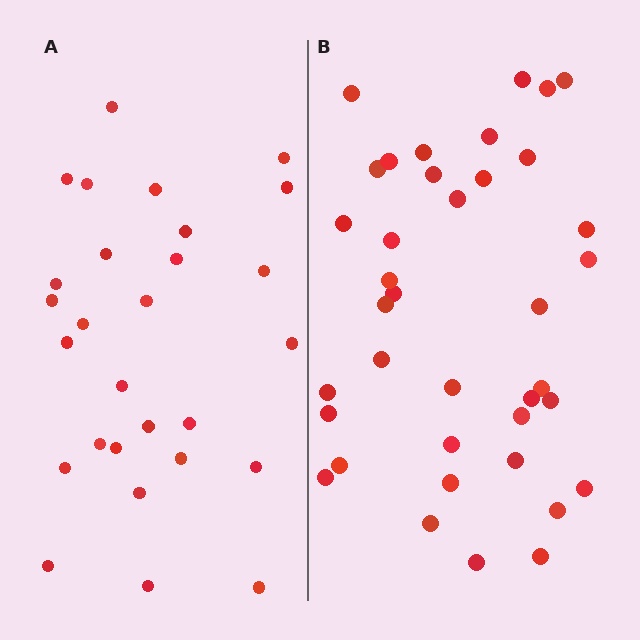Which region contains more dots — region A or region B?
Region B (the right region) has more dots.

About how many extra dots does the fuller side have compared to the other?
Region B has roughly 10 or so more dots than region A.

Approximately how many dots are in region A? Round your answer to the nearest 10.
About 30 dots. (The exact count is 28, which rounds to 30.)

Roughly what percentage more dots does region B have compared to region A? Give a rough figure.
About 35% more.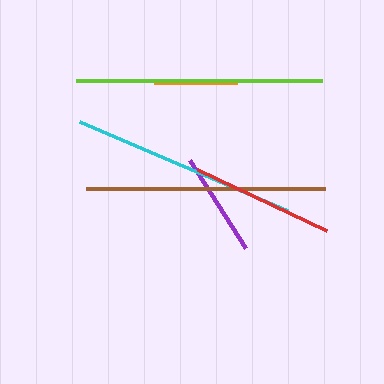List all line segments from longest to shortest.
From longest to shortest: lime, brown, cyan, red, purple, orange.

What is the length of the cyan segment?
The cyan segment is approximately 226 pixels long.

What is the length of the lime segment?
The lime segment is approximately 245 pixels long.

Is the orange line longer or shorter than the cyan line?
The cyan line is longer than the orange line.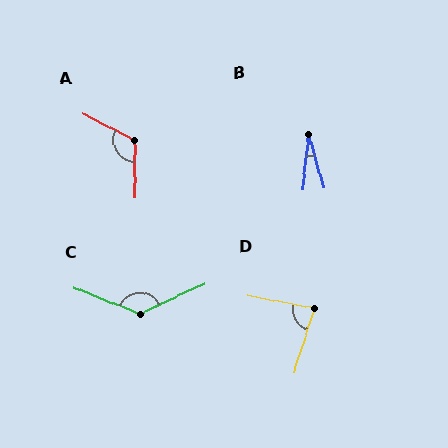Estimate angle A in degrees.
Approximately 117 degrees.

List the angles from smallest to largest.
B (22°), D (83°), A (117°), C (133°).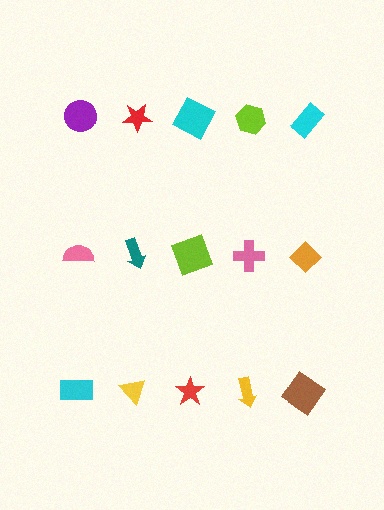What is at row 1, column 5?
A cyan rectangle.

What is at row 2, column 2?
A teal arrow.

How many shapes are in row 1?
5 shapes.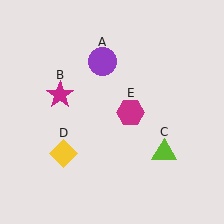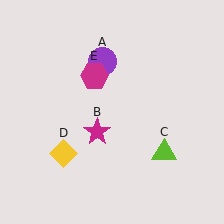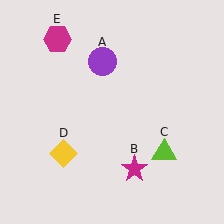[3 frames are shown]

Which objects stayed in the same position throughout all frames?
Purple circle (object A) and lime triangle (object C) and yellow diamond (object D) remained stationary.